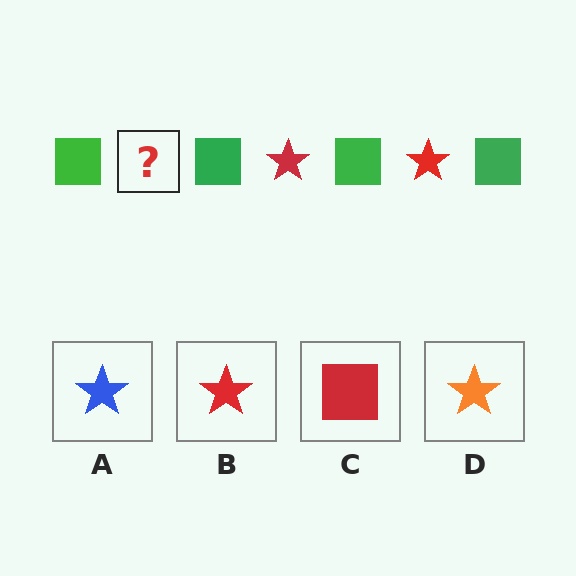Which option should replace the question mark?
Option B.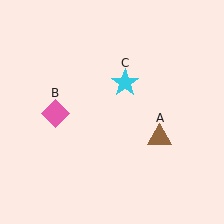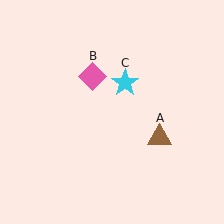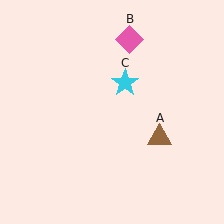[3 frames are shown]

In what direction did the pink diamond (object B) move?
The pink diamond (object B) moved up and to the right.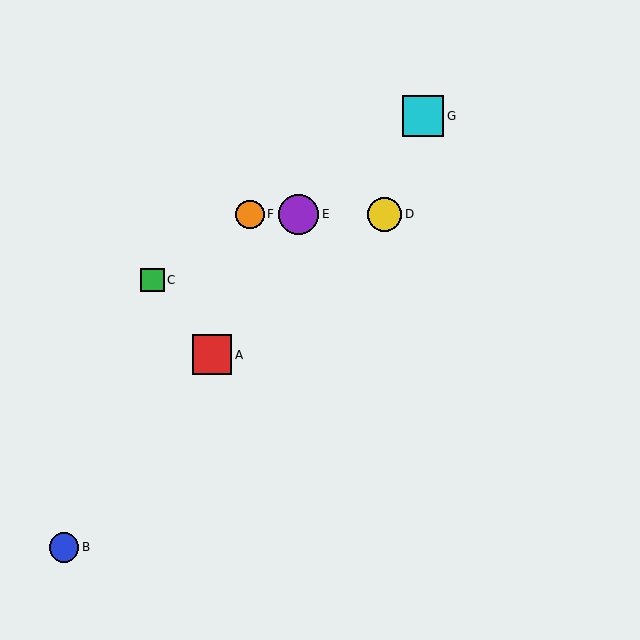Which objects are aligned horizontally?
Objects D, E, F are aligned horizontally.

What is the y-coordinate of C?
Object C is at y≈280.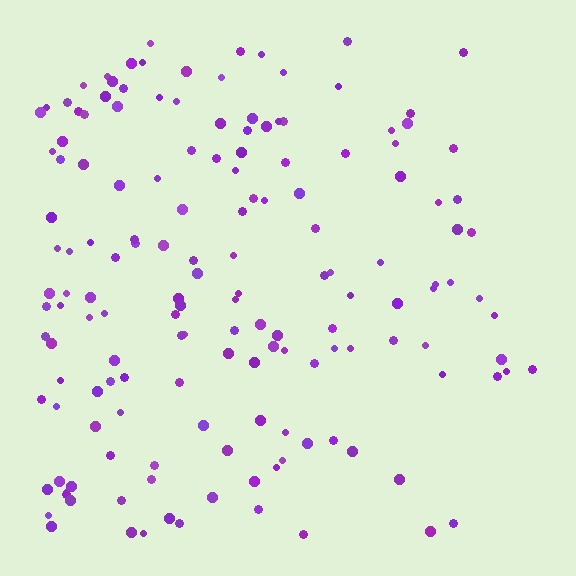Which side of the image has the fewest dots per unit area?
The right.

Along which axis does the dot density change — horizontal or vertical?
Horizontal.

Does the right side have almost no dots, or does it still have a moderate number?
Still a moderate number, just noticeably fewer than the left.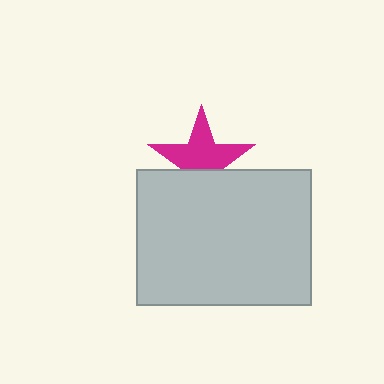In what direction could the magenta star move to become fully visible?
The magenta star could move up. That would shift it out from behind the light gray rectangle entirely.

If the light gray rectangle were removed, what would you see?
You would see the complete magenta star.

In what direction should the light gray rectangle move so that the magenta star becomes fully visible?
The light gray rectangle should move down. That is the shortest direction to clear the overlap and leave the magenta star fully visible.